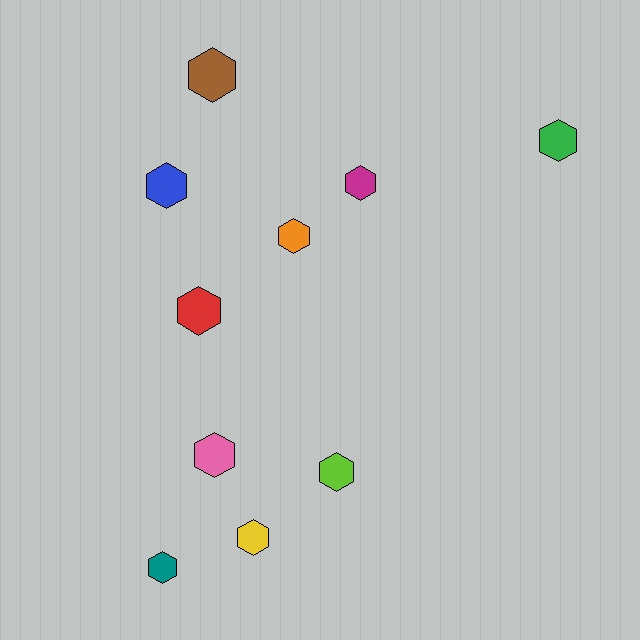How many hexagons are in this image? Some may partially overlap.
There are 10 hexagons.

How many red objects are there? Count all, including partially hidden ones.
There is 1 red object.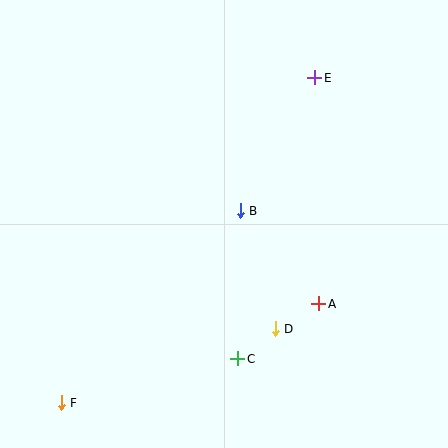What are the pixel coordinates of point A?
Point A is at (319, 304).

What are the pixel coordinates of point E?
Point E is at (315, 78).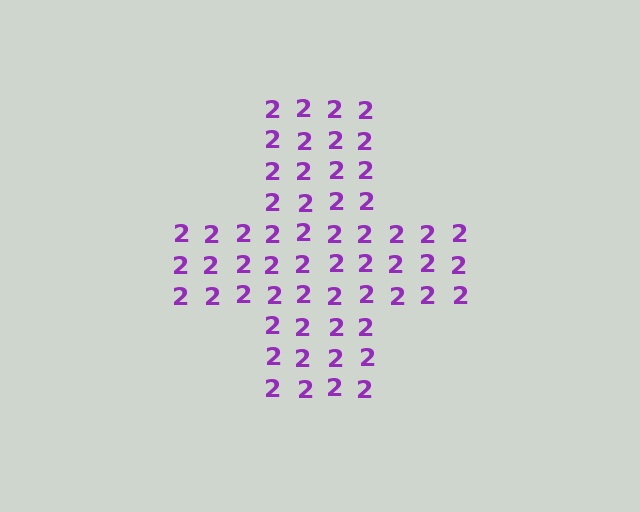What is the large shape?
The large shape is a cross.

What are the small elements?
The small elements are digit 2's.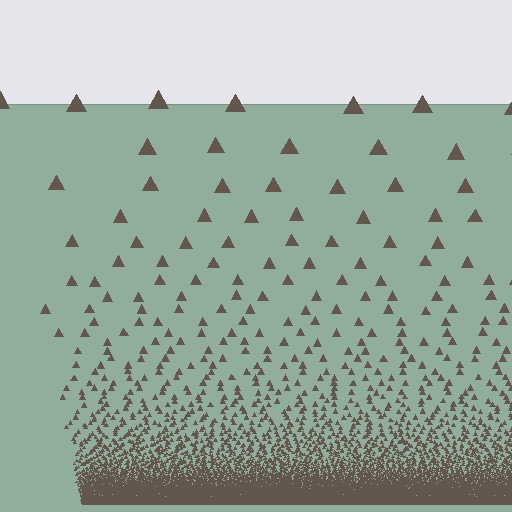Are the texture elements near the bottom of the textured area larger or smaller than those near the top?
Smaller. The gradient is inverted — elements near the bottom are smaller and denser.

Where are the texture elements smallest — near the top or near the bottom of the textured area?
Near the bottom.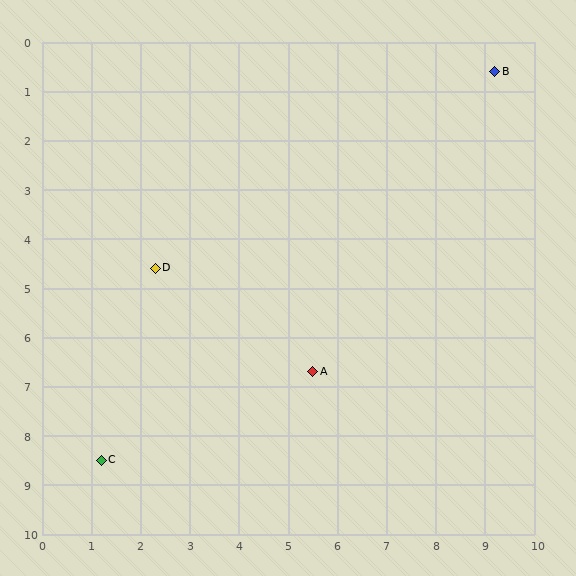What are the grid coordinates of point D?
Point D is at approximately (2.3, 4.6).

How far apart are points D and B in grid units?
Points D and B are about 8.0 grid units apart.